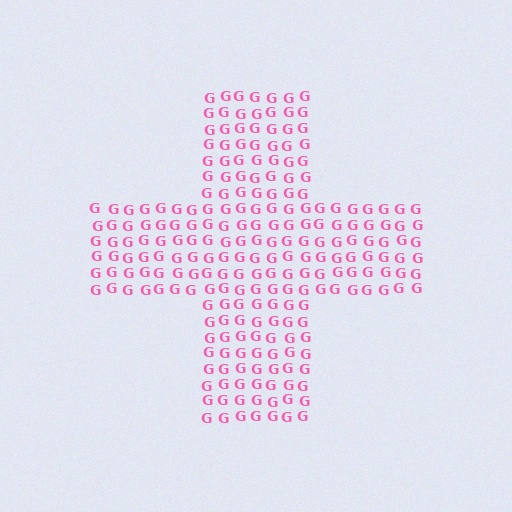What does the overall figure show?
The overall figure shows a cross.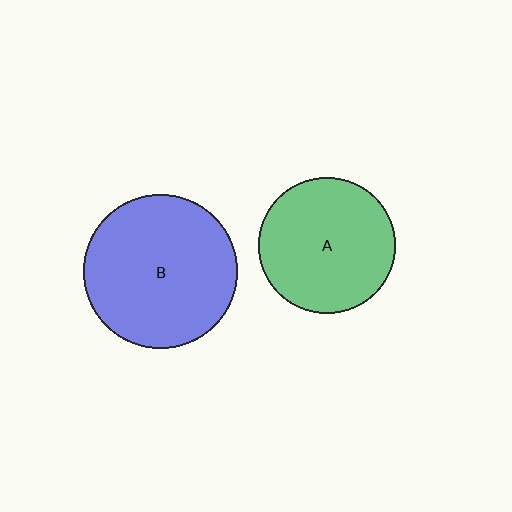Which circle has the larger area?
Circle B (blue).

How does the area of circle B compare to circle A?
Approximately 1.3 times.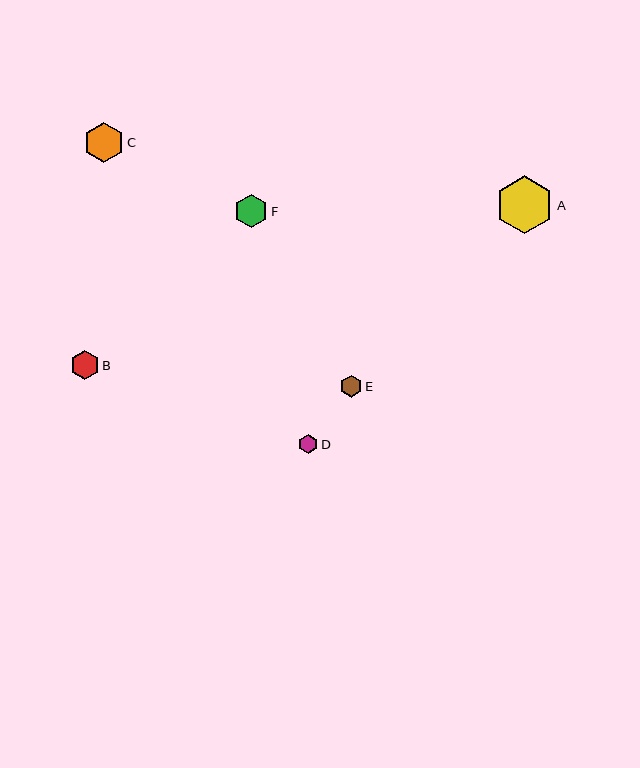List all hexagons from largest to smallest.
From largest to smallest: A, C, F, B, E, D.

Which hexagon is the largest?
Hexagon A is the largest with a size of approximately 58 pixels.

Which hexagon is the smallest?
Hexagon D is the smallest with a size of approximately 20 pixels.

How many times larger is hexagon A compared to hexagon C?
Hexagon A is approximately 1.4 times the size of hexagon C.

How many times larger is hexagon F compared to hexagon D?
Hexagon F is approximately 1.7 times the size of hexagon D.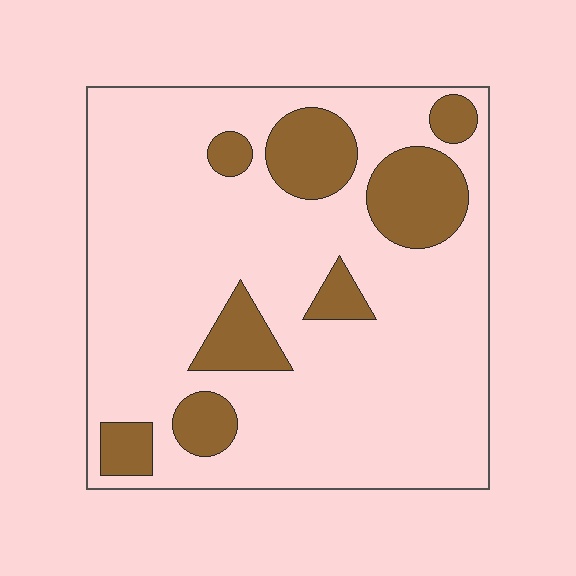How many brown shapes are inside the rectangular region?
8.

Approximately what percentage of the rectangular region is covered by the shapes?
Approximately 20%.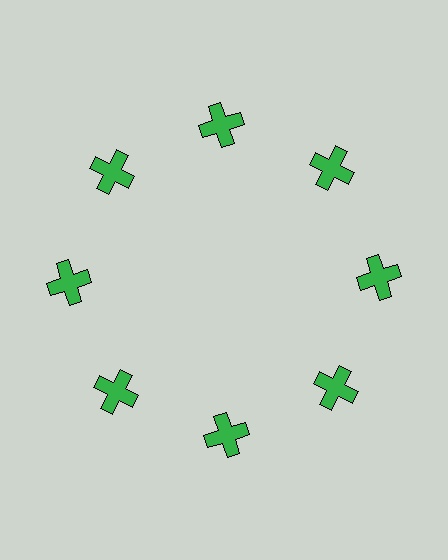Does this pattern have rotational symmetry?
Yes, this pattern has 8-fold rotational symmetry. It looks the same after rotating 45 degrees around the center.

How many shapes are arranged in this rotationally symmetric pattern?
There are 8 shapes, arranged in 8 groups of 1.